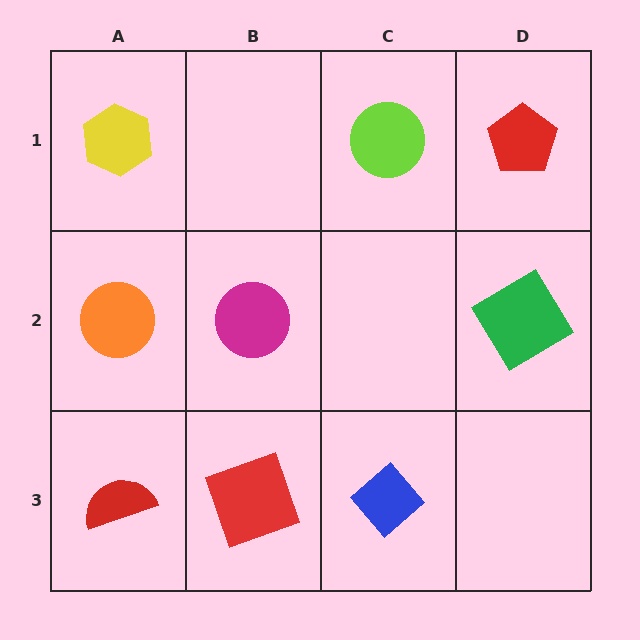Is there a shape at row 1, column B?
No, that cell is empty.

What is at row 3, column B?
A red square.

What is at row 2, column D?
A green diamond.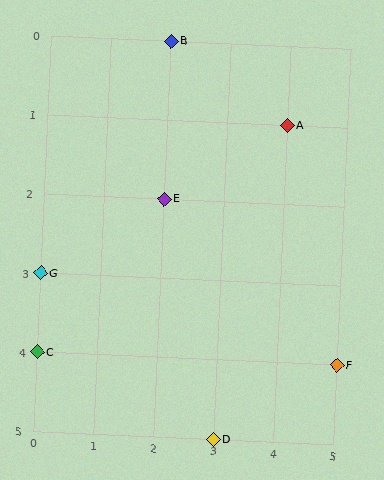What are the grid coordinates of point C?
Point C is at grid coordinates (0, 4).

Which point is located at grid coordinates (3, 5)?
Point D is at (3, 5).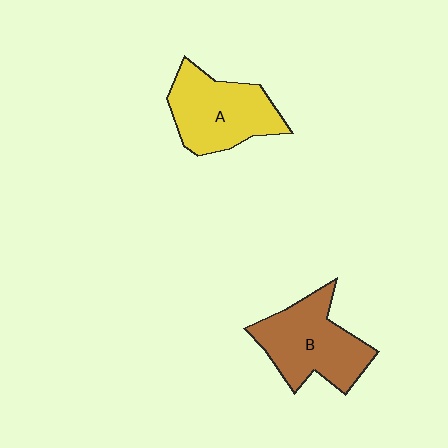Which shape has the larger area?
Shape B (brown).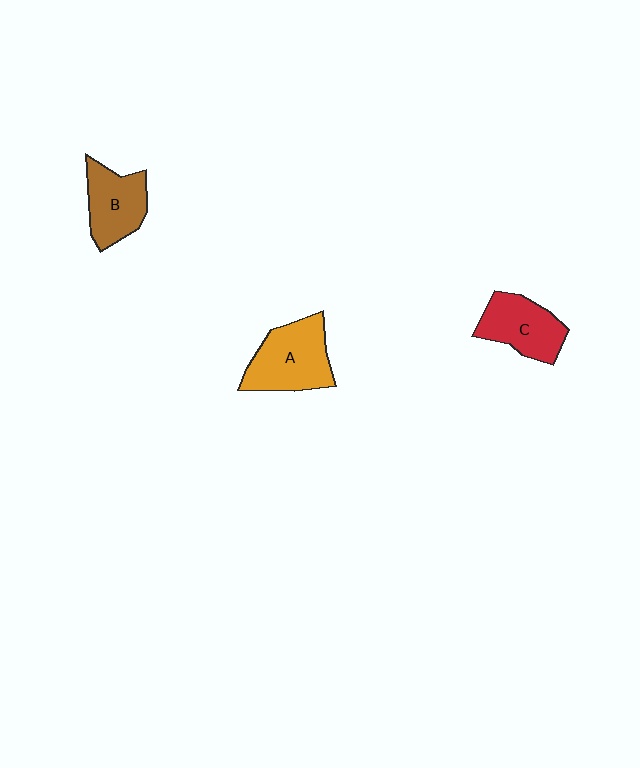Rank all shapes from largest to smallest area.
From largest to smallest: A (orange), C (red), B (brown).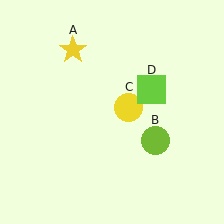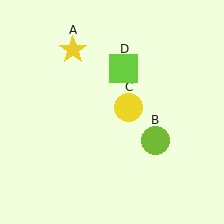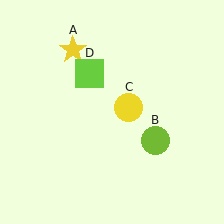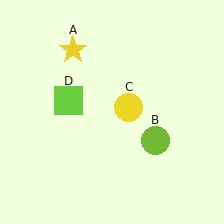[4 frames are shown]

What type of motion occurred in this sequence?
The lime square (object D) rotated counterclockwise around the center of the scene.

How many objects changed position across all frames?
1 object changed position: lime square (object D).